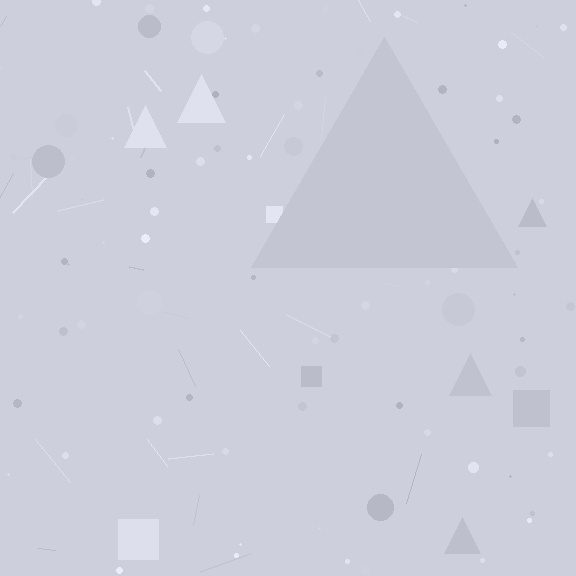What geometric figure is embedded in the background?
A triangle is embedded in the background.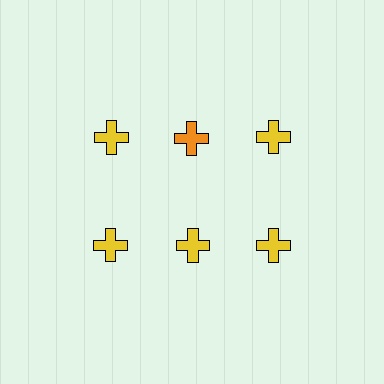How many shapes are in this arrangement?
There are 6 shapes arranged in a grid pattern.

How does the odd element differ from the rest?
It has a different color: orange instead of yellow.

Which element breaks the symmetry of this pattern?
The orange cross in the top row, second from left column breaks the symmetry. All other shapes are yellow crosses.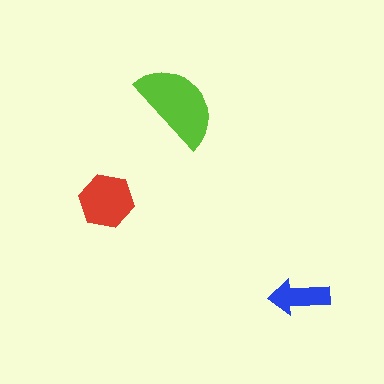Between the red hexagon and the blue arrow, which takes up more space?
The red hexagon.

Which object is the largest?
The lime semicircle.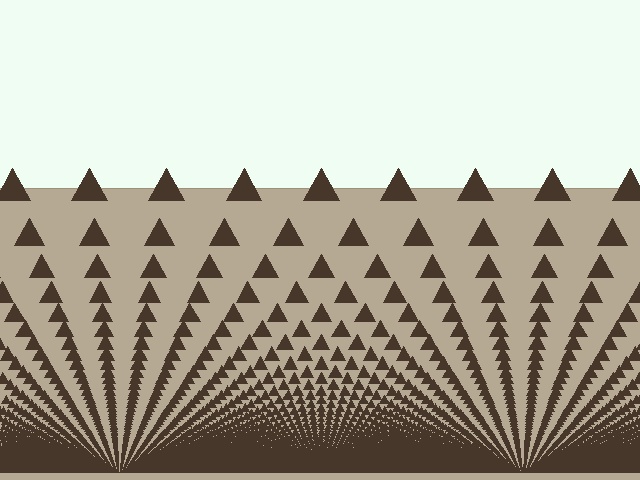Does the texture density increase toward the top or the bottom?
Density increases toward the bottom.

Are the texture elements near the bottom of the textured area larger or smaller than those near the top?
Smaller. The gradient is inverted — elements near the bottom are smaller and denser.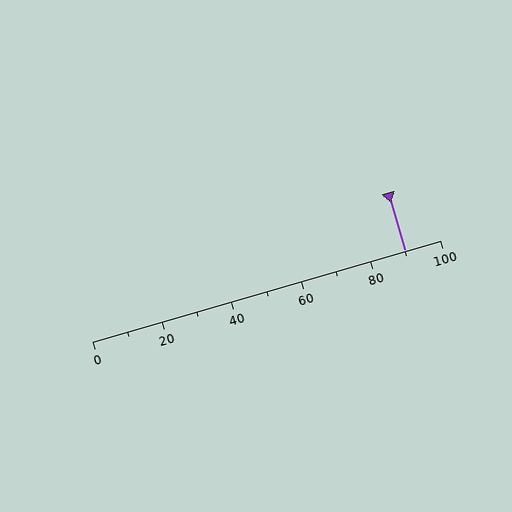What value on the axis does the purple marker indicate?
The marker indicates approximately 90.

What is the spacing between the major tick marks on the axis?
The major ticks are spaced 20 apart.